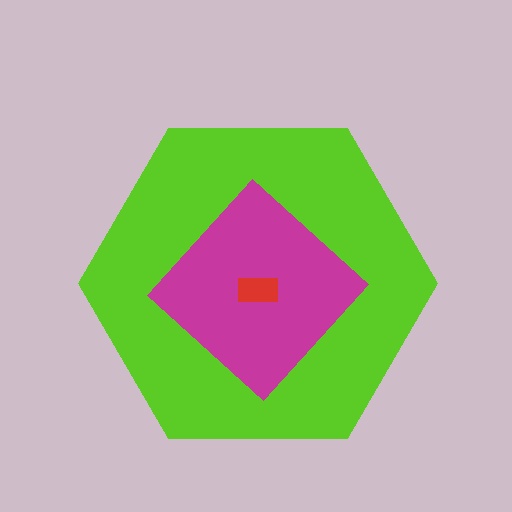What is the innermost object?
The red rectangle.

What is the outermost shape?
The lime hexagon.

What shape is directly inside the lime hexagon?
The magenta diamond.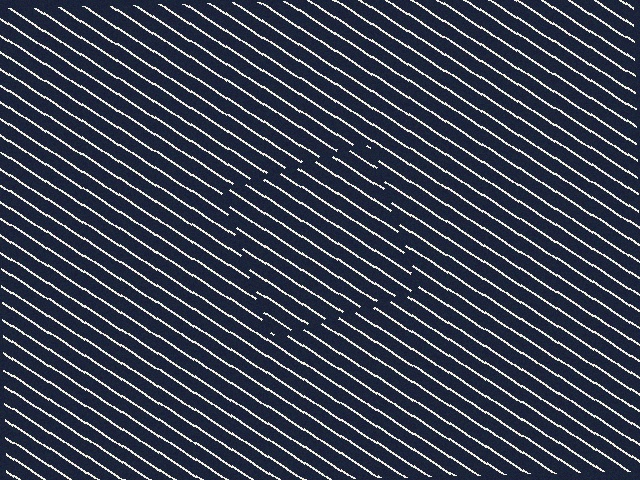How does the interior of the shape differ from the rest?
The interior of the shape contains the same grating, shifted by half a period — the contour is defined by the phase discontinuity where line-ends from the inner and outer gratings abut.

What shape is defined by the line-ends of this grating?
An illusory square. The interior of the shape contains the same grating, shifted by half a period — the contour is defined by the phase discontinuity where line-ends from the inner and outer gratings abut.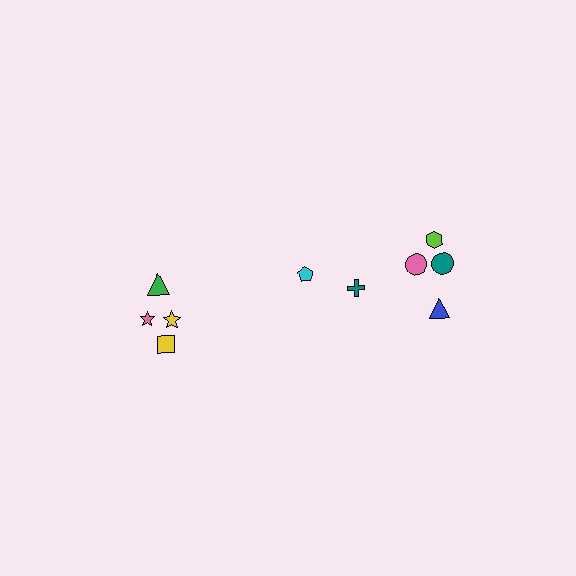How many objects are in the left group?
There are 4 objects.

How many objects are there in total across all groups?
There are 10 objects.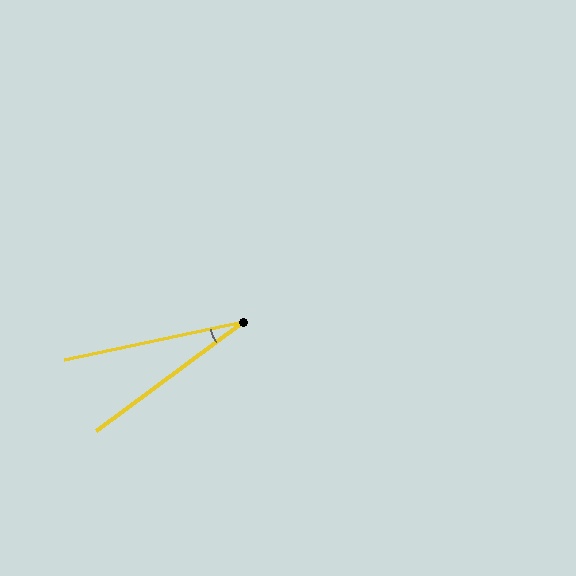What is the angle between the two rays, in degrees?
Approximately 24 degrees.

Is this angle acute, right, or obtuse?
It is acute.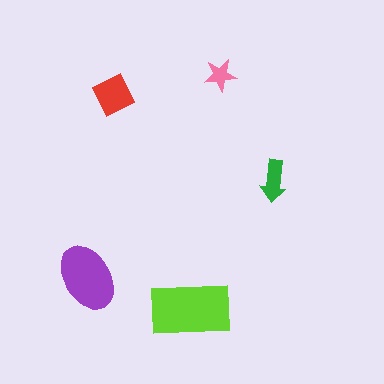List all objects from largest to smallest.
The lime rectangle, the purple ellipse, the red diamond, the green arrow, the pink star.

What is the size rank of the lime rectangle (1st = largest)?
1st.